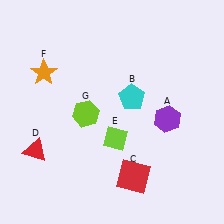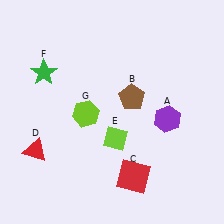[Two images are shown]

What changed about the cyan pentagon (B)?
In Image 1, B is cyan. In Image 2, it changed to brown.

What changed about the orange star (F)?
In Image 1, F is orange. In Image 2, it changed to green.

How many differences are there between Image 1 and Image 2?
There are 2 differences between the two images.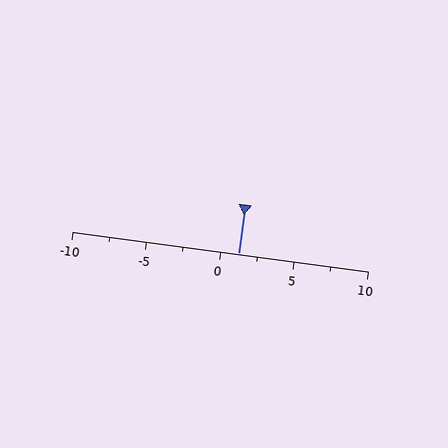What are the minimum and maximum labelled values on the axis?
The axis runs from -10 to 10.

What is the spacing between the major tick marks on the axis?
The major ticks are spaced 5 apart.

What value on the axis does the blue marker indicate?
The marker indicates approximately 1.2.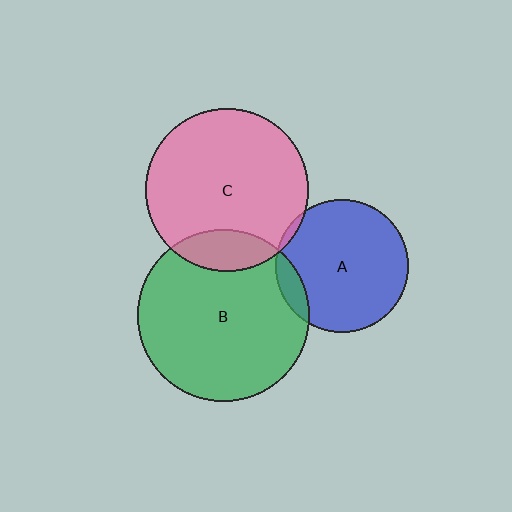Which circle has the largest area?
Circle B (green).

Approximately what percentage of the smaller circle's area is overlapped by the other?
Approximately 10%.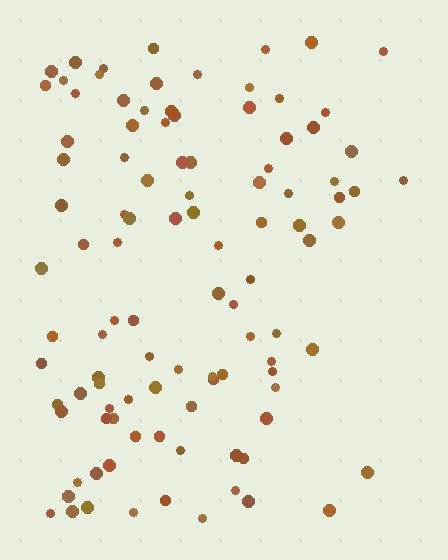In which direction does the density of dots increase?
From right to left, with the left side densest.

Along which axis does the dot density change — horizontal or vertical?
Horizontal.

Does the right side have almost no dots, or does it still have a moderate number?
Still a moderate number, just noticeably fewer than the left.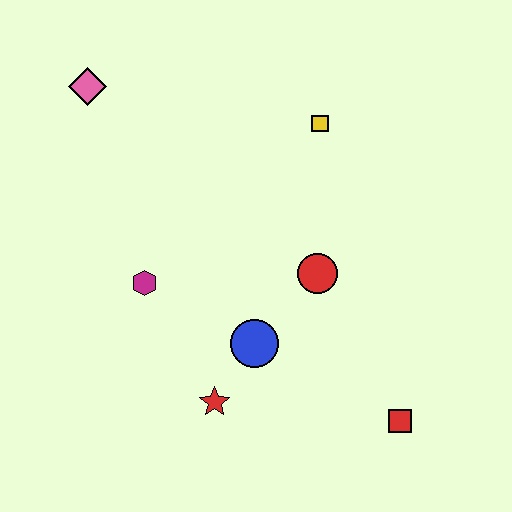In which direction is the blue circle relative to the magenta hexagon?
The blue circle is to the right of the magenta hexagon.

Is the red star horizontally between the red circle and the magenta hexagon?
Yes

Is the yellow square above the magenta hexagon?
Yes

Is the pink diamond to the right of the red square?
No